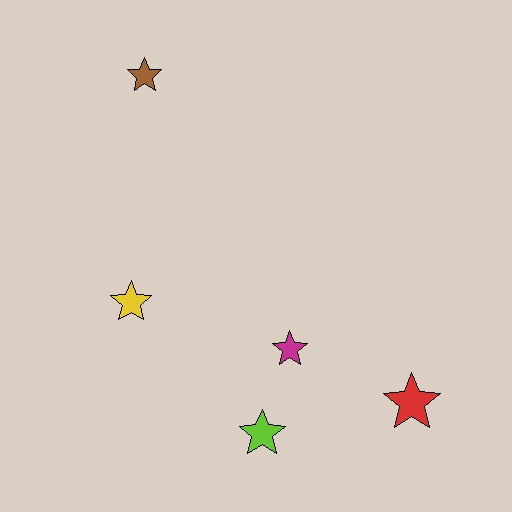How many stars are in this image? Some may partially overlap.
There are 5 stars.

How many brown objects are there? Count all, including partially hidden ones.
There is 1 brown object.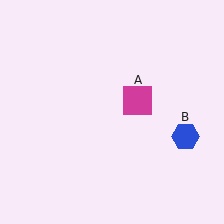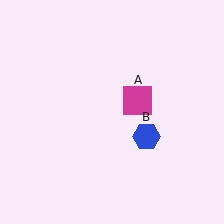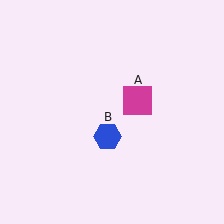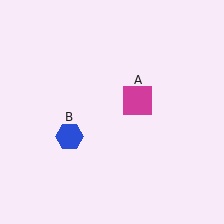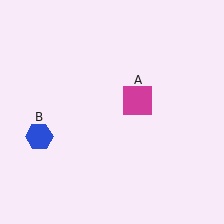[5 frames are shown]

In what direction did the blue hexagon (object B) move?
The blue hexagon (object B) moved left.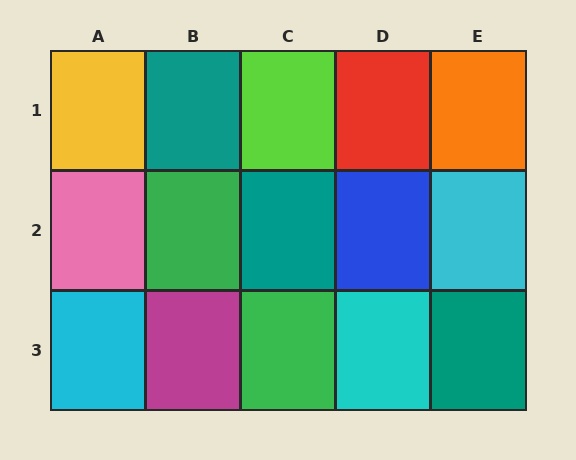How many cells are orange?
1 cell is orange.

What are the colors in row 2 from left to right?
Pink, green, teal, blue, cyan.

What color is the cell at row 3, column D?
Cyan.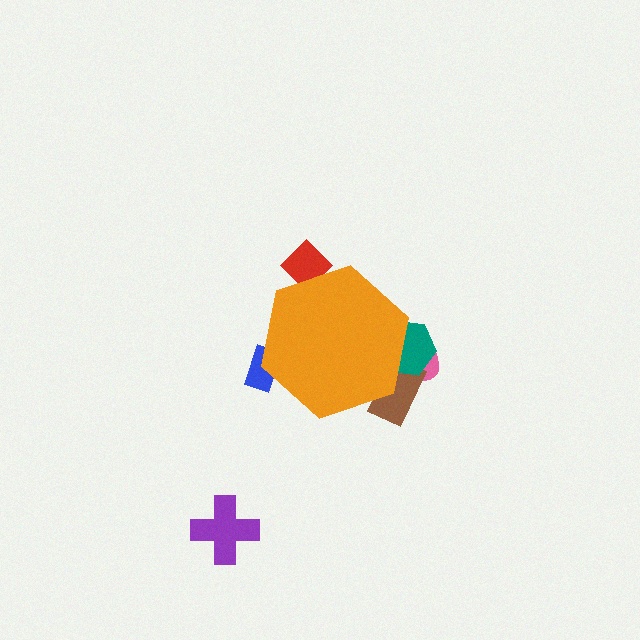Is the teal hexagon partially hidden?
Yes, the teal hexagon is partially hidden behind the orange hexagon.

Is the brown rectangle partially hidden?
Yes, the brown rectangle is partially hidden behind the orange hexagon.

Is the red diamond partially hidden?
Yes, the red diamond is partially hidden behind the orange hexagon.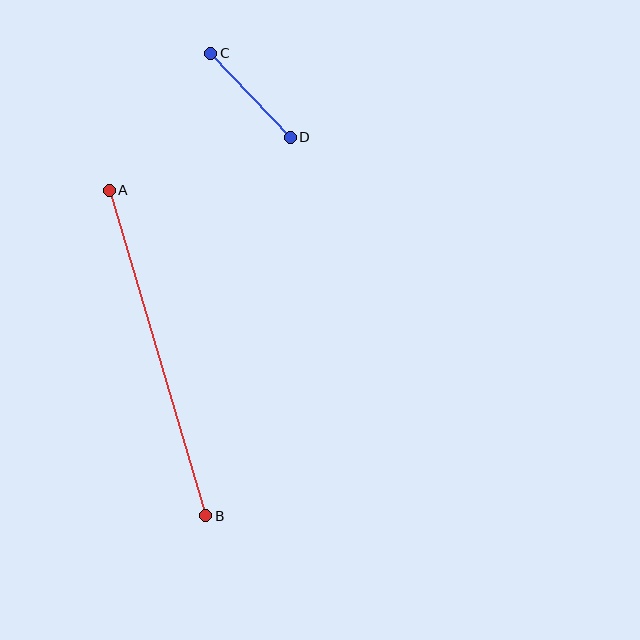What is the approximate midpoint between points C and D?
The midpoint is at approximately (250, 95) pixels.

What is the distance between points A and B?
The distance is approximately 339 pixels.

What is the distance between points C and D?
The distance is approximately 116 pixels.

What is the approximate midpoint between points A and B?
The midpoint is at approximately (157, 353) pixels.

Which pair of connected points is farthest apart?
Points A and B are farthest apart.